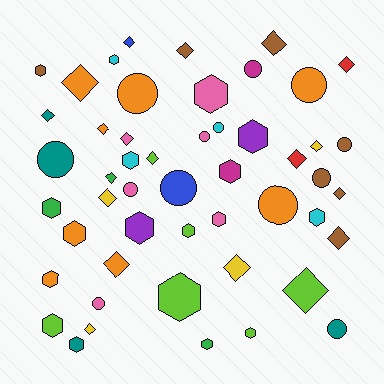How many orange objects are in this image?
There are 8 orange objects.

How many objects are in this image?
There are 50 objects.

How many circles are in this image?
There are 13 circles.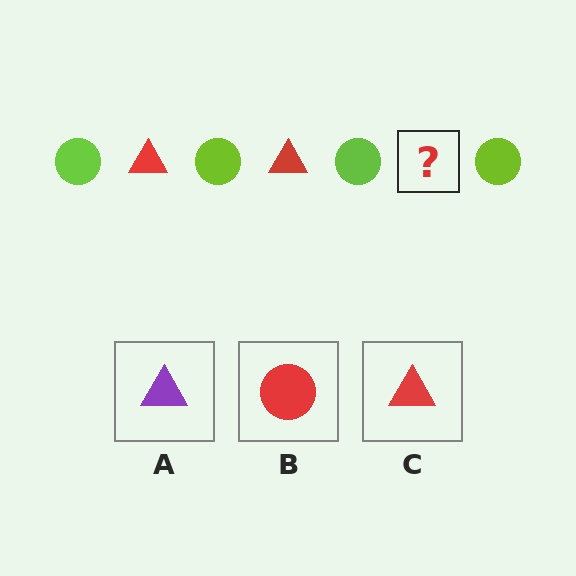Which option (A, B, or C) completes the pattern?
C.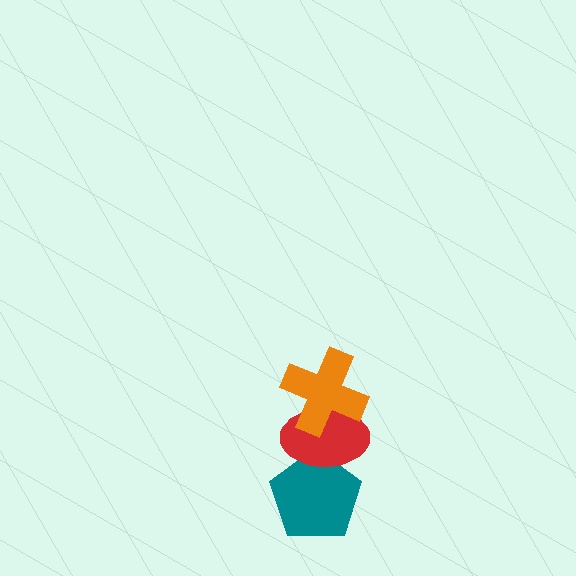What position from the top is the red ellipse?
The red ellipse is 2nd from the top.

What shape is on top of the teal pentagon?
The red ellipse is on top of the teal pentagon.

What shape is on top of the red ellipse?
The orange cross is on top of the red ellipse.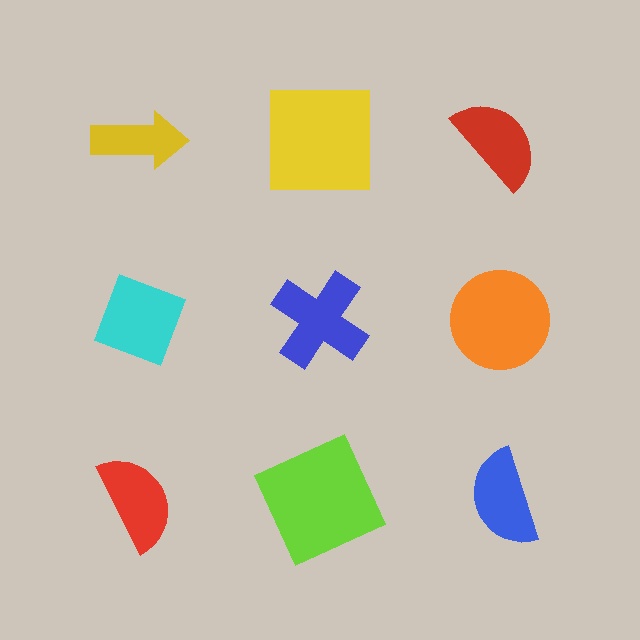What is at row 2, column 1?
A cyan diamond.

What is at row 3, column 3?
A blue semicircle.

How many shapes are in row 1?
3 shapes.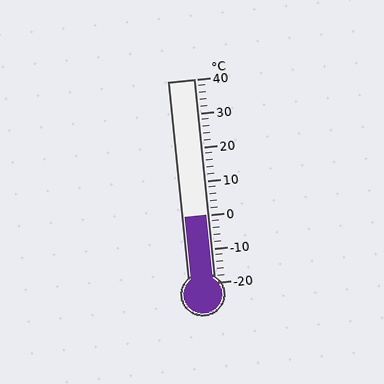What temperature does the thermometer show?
The thermometer shows approximately 0°C.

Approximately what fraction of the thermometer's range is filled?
The thermometer is filled to approximately 35% of its range.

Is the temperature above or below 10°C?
The temperature is below 10°C.